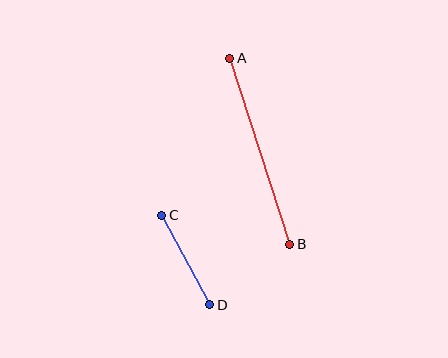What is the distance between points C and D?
The distance is approximately 102 pixels.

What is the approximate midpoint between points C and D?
The midpoint is at approximately (186, 260) pixels.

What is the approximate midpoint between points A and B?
The midpoint is at approximately (260, 151) pixels.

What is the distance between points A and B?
The distance is approximately 196 pixels.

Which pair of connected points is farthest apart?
Points A and B are farthest apart.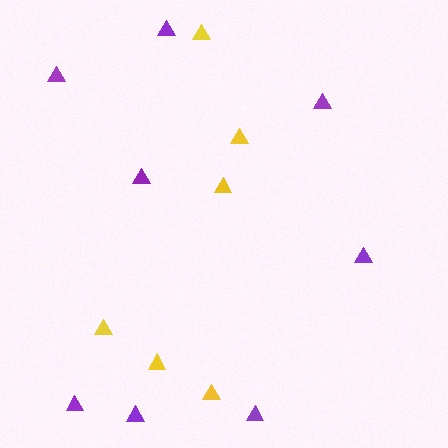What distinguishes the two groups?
There are 2 groups: one group of purple triangles (8) and one group of yellow triangles (6).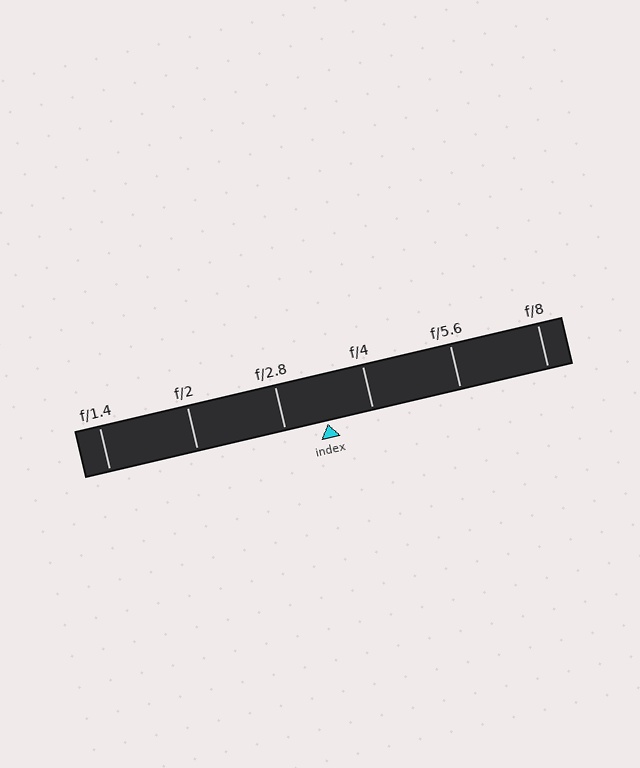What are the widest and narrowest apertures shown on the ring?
The widest aperture shown is f/1.4 and the narrowest is f/8.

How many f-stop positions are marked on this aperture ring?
There are 6 f-stop positions marked.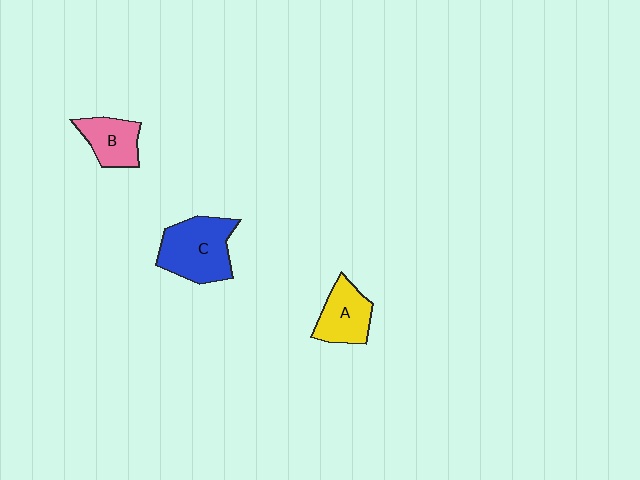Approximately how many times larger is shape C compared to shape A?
Approximately 1.5 times.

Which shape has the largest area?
Shape C (blue).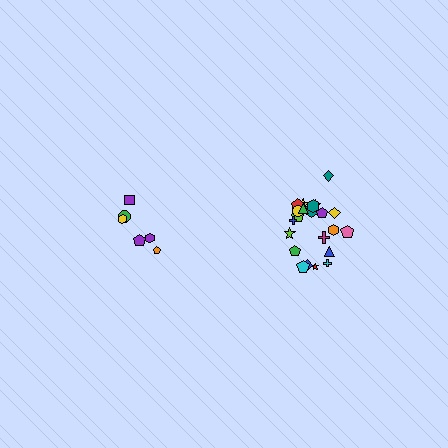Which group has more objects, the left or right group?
The right group.